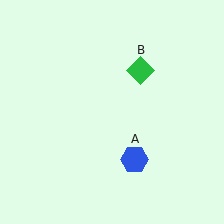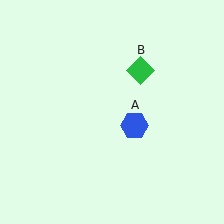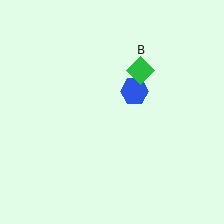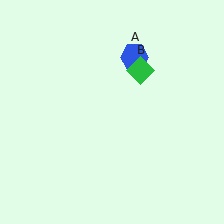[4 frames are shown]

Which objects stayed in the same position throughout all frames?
Green diamond (object B) remained stationary.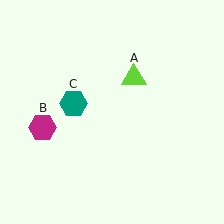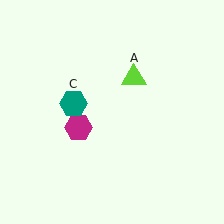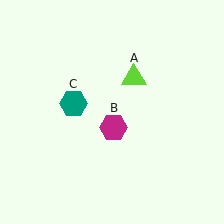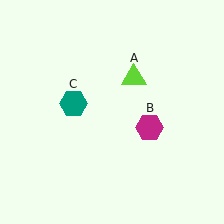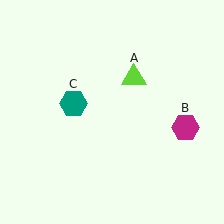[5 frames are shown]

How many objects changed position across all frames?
1 object changed position: magenta hexagon (object B).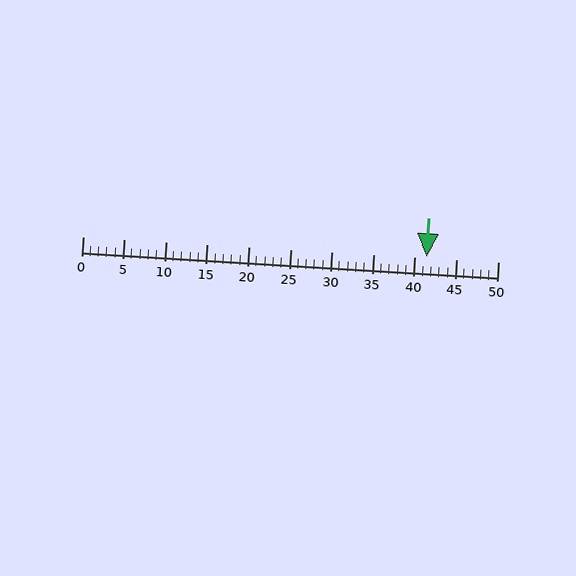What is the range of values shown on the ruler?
The ruler shows values from 0 to 50.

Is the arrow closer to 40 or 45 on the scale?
The arrow is closer to 40.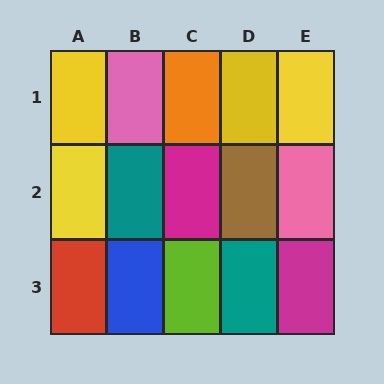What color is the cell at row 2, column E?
Pink.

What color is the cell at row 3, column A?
Red.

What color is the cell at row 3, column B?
Blue.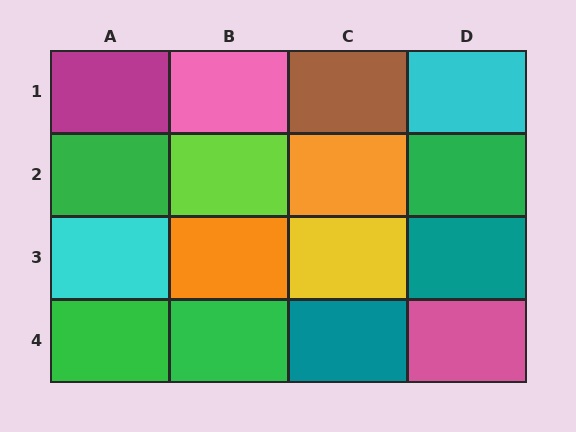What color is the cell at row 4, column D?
Pink.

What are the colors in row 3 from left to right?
Cyan, orange, yellow, teal.